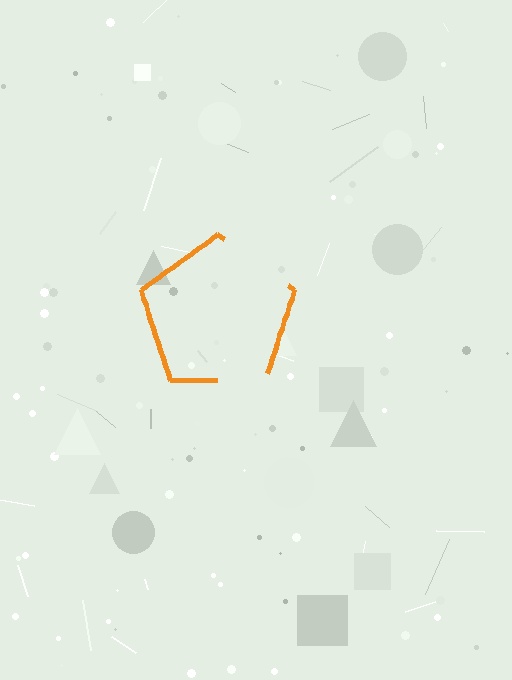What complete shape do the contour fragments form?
The contour fragments form a pentagon.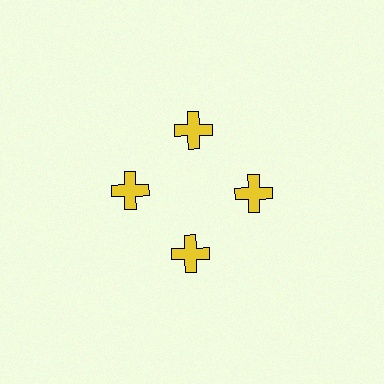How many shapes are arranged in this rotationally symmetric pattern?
There are 4 shapes, arranged in 4 groups of 1.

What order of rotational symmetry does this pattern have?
This pattern has 4-fold rotational symmetry.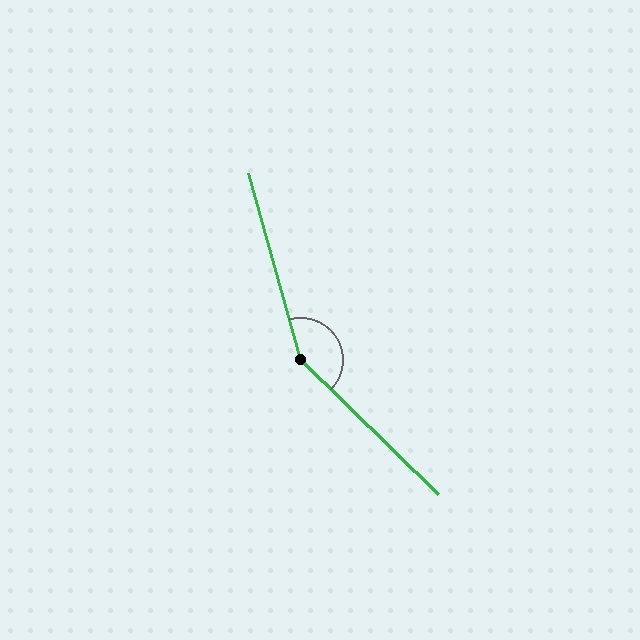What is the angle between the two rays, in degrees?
Approximately 150 degrees.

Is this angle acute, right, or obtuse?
It is obtuse.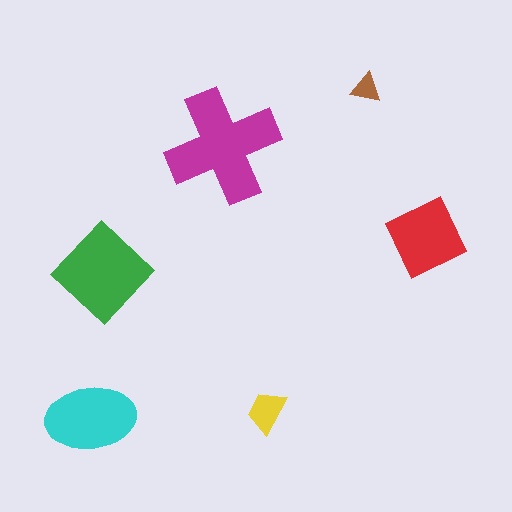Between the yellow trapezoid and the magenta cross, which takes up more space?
The magenta cross.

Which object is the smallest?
The brown triangle.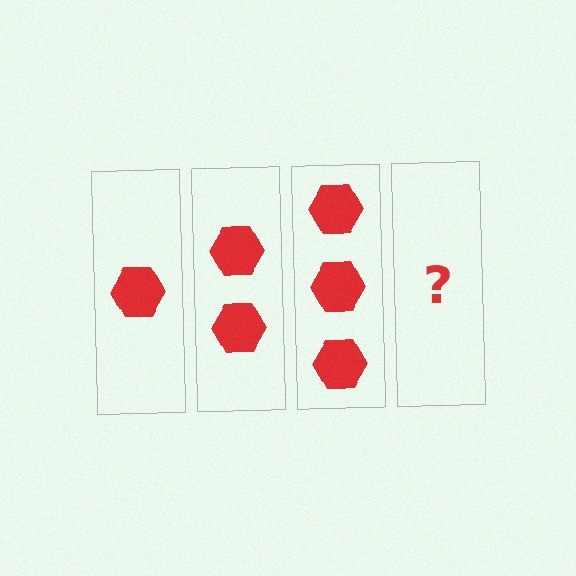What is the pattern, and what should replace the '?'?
The pattern is that each step adds one more hexagon. The '?' should be 4 hexagons.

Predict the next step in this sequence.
The next step is 4 hexagons.